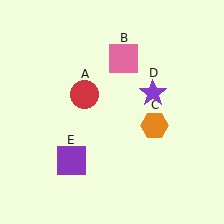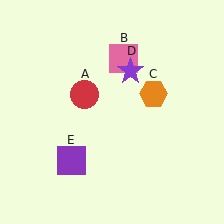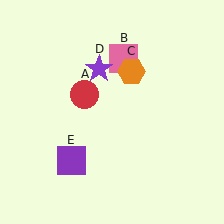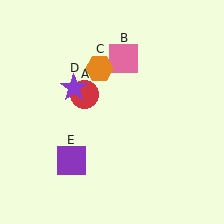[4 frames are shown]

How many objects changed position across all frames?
2 objects changed position: orange hexagon (object C), purple star (object D).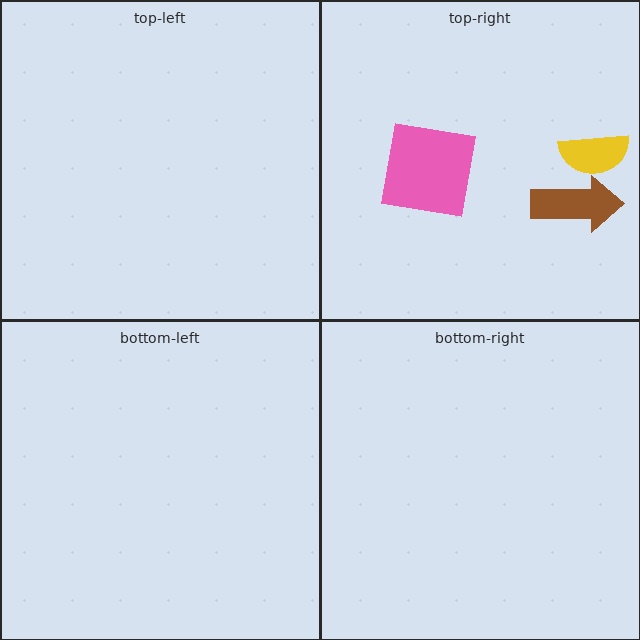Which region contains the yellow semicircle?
The top-right region.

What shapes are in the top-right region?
The pink square, the yellow semicircle, the brown arrow.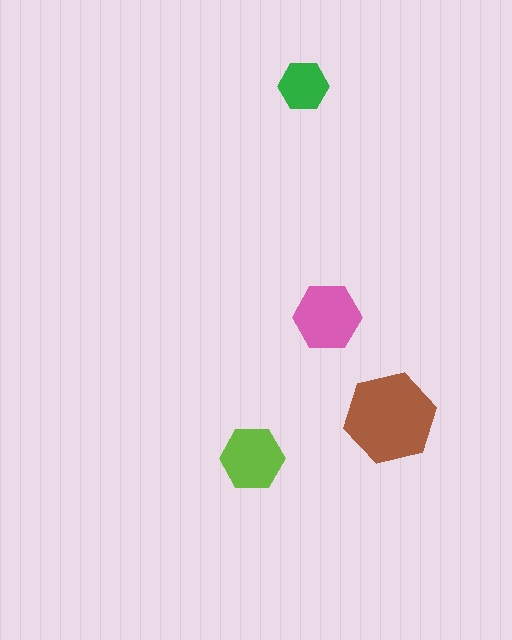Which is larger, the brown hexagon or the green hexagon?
The brown one.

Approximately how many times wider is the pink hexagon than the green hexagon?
About 1.5 times wider.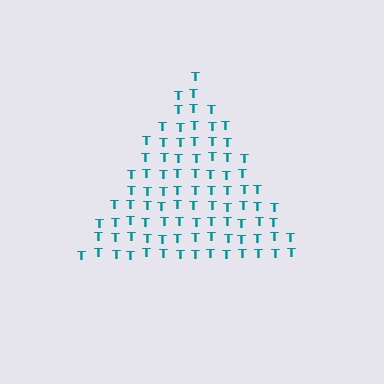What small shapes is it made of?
It is made of small letter T's.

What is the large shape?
The large shape is a triangle.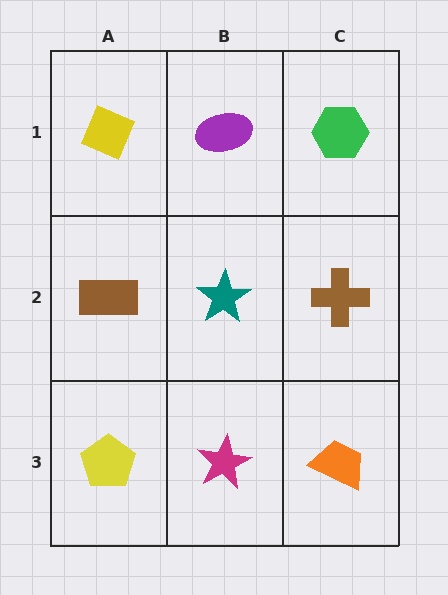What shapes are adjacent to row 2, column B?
A purple ellipse (row 1, column B), a magenta star (row 3, column B), a brown rectangle (row 2, column A), a brown cross (row 2, column C).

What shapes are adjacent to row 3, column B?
A teal star (row 2, column B), a yellow pentagon (row 3, column A), an orange trapezoid (row 3, column C).